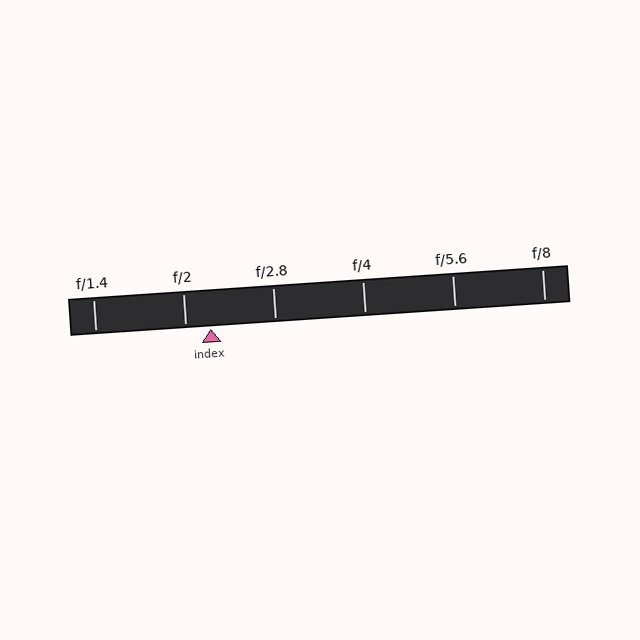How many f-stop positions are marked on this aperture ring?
There are 6 f-stop positions marked.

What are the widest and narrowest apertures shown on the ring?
The widest aperture shown is f/1.4 and the narrowest is f/8.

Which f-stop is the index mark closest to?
The index mark is closest to f/2.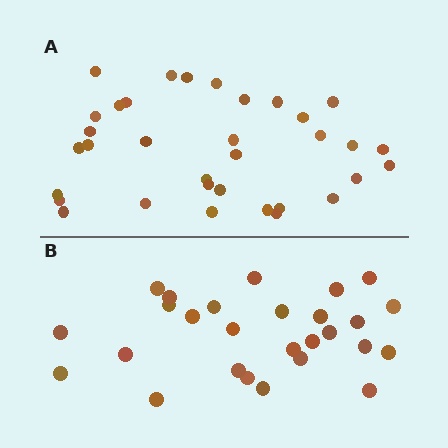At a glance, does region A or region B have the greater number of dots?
Region A (the top region) has more dots.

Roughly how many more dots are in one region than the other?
Region A has roughly 8 or so more dots than region B.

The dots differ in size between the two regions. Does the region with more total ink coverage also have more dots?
No. Region B has more total ink coverage because its dots are larger, but region A actually contains more individual dots. Total area can be misleading — the number of items is what matters here.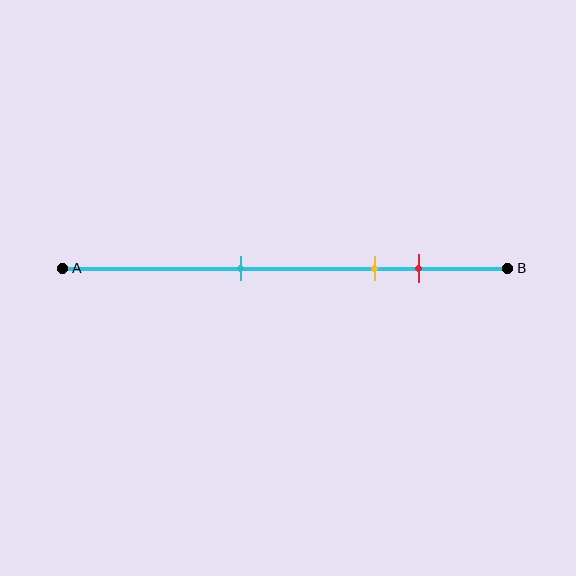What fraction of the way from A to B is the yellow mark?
The yellow mark is approximately 70% (0.7) of the way from A to B.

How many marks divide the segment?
There are 3 marks dividing the segment.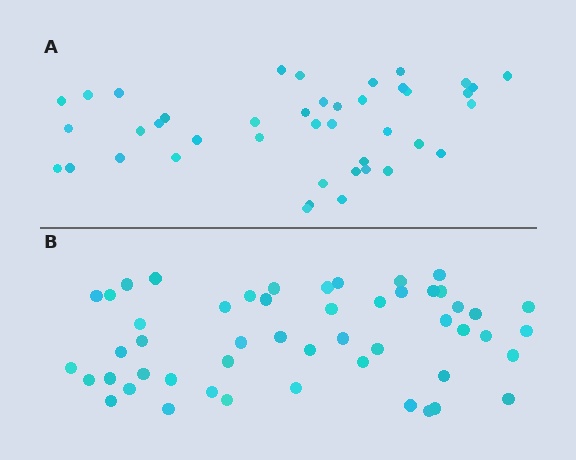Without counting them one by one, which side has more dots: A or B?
Region B (the bottom region) has more dots.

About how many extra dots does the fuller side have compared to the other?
Region B has roughly 8 or so more dots than region A.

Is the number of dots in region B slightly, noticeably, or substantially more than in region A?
Region B has only slightly more — the two regions are fairly close. The ratio is roughly 1.2 to 1.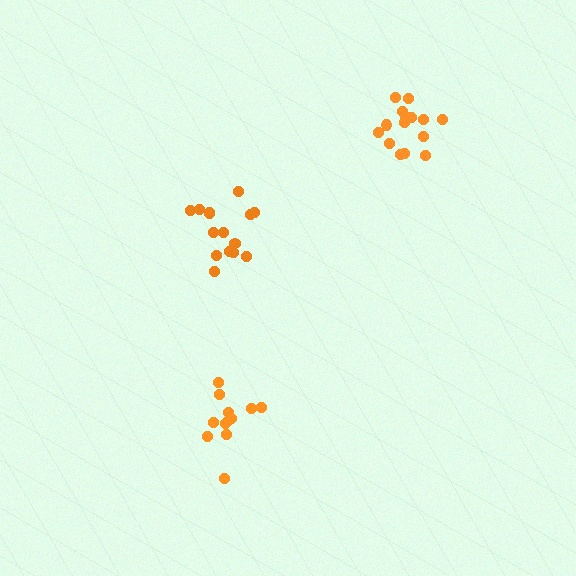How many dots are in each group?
Group 1: 12 dots, Group 2: 15 dots, Group 3: 15 dots (42 total).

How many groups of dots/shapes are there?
There are 3 groups.